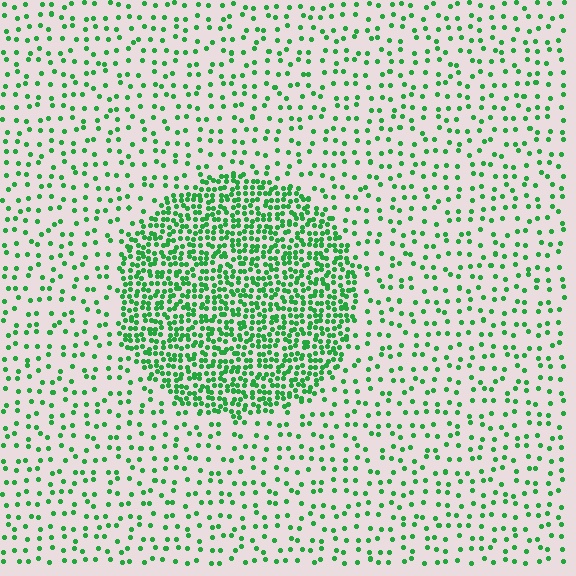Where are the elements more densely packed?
The elements are more densely packed inside the circle boundary.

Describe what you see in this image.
The image contains small green elements arranged at two different densities. A circle-shaped region is visible where the elements are more densely packed than the surrounding area.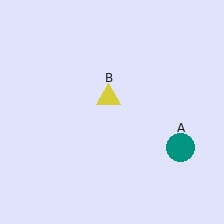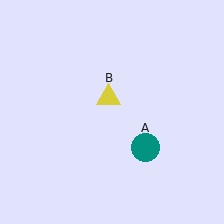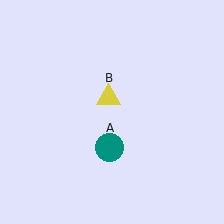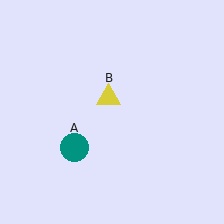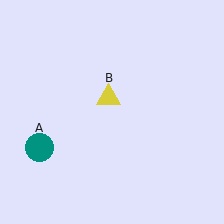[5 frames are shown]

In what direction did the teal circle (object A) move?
The teal circle (object A) moved left.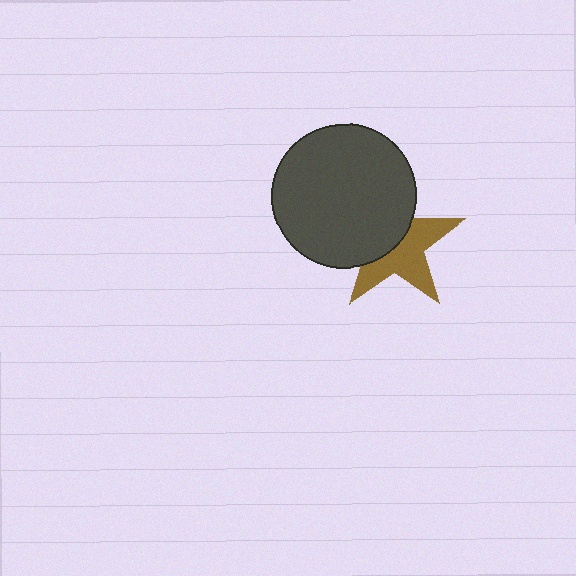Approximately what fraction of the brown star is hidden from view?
Roughly 48% of the brown star is hidden behind the dark gray circle.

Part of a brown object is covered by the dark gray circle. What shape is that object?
It is a star.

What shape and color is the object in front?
The object in front is a dark gray circle.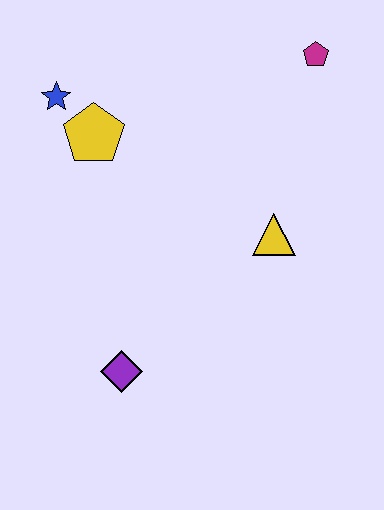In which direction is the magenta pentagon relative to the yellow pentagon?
The magenta pentagon is to the right of the yellow pentagon.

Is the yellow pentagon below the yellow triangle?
No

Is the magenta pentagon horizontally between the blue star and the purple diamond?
No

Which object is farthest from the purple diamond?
The magenta pentagon is farthest from the purple diamond.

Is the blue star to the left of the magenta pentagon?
Yes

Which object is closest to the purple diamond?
The yellow triangle is closest to the purple diamond.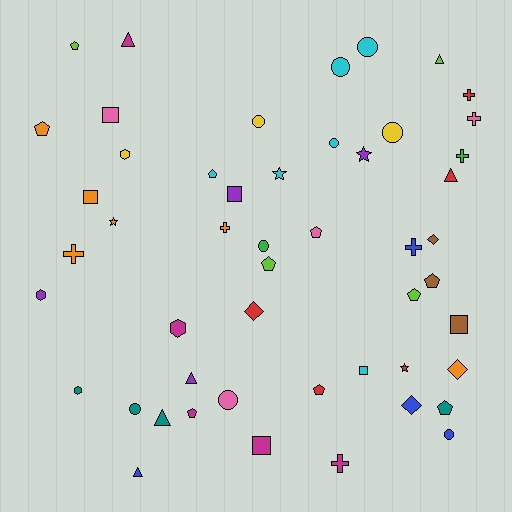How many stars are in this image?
There are 4 stars.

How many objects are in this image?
There are 50 objects.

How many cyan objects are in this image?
There are 6 cyan objects.